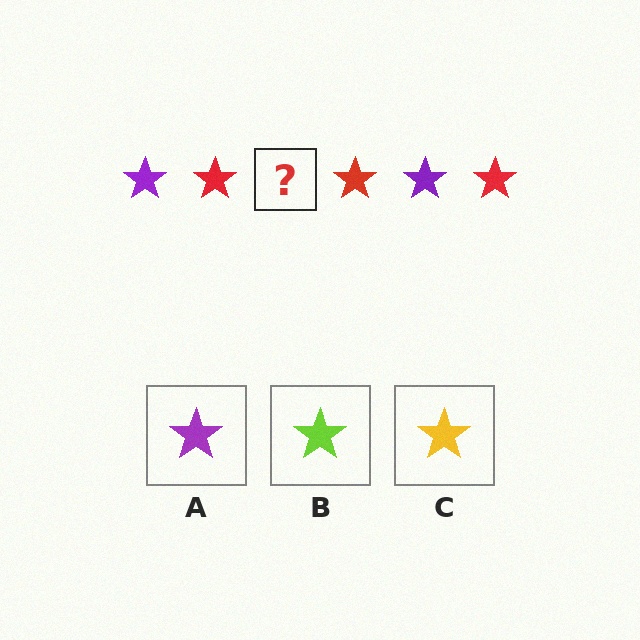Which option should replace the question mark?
Option A.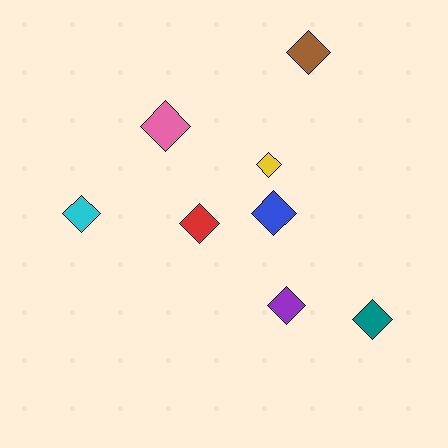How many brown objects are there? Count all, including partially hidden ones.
There is 1 brown object.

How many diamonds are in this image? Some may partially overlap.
There are 8 diamonds.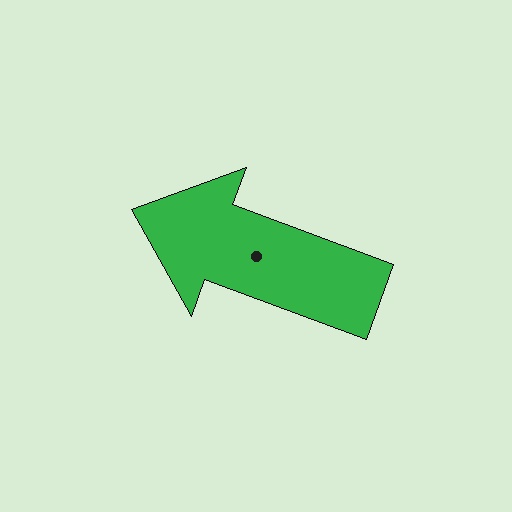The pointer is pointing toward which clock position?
Roughly 10 o'clock.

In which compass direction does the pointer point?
West.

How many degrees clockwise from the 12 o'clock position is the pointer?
Approximately 290 degrees.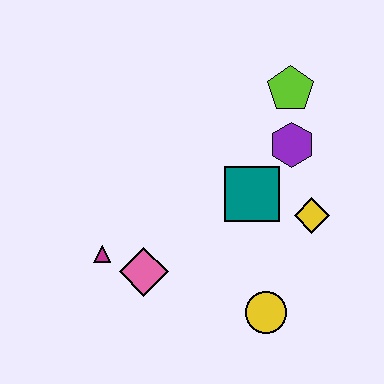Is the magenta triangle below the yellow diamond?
Yes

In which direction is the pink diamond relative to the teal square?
The pink diamond is to the left of the teal square.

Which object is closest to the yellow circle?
The yellow diamond is closest to the yellow circle.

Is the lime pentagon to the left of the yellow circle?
No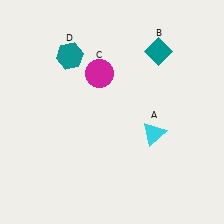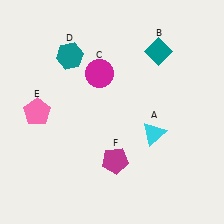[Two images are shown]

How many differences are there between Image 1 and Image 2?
There are 2 differences between the two images.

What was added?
A pink pentagon (E), a magenta pentagon (F) were added in Image 2.